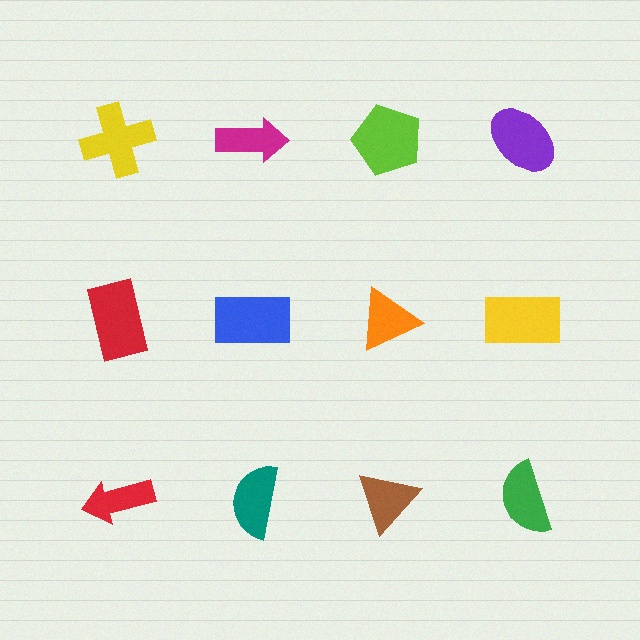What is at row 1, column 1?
A yellow cross.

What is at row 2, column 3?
An orange triangle.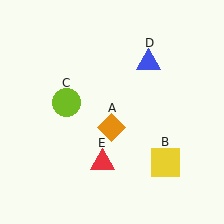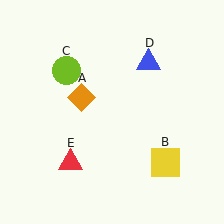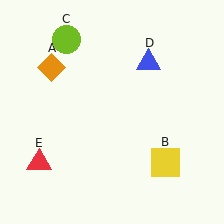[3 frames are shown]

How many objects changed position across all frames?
3 objects changed position: orange diamond (object A), lime circle (object C), red triangle (object E).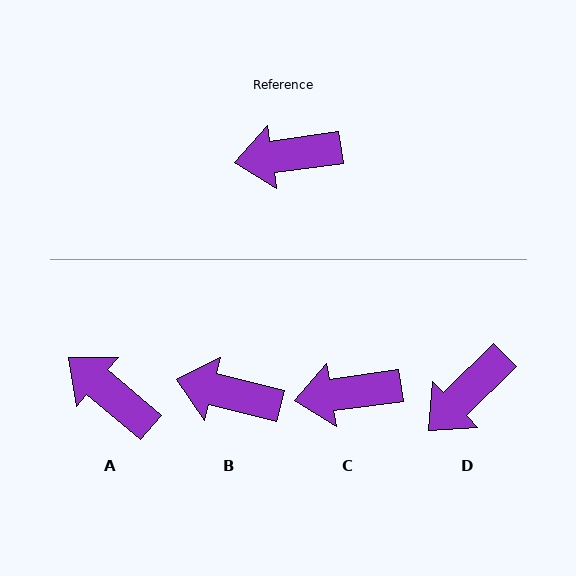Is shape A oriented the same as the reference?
No, it is off by about 48 degrees.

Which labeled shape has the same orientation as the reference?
C.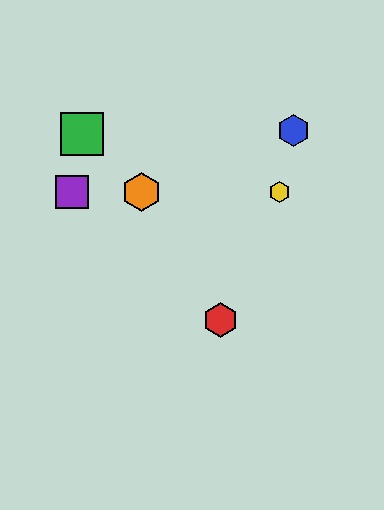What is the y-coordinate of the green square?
The green square is at y≈134.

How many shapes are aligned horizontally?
3 shapes (the yellow hexagon, the purple square, the orange hexagon) are aligned horizontally.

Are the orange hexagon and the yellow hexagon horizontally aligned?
Yes, both are at y≈192.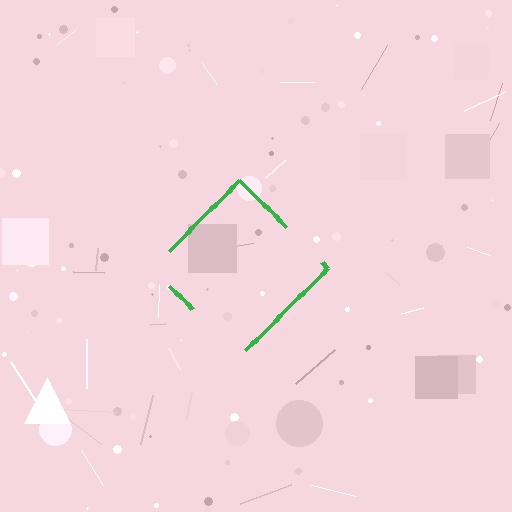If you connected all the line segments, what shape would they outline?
They would outline a diamond.